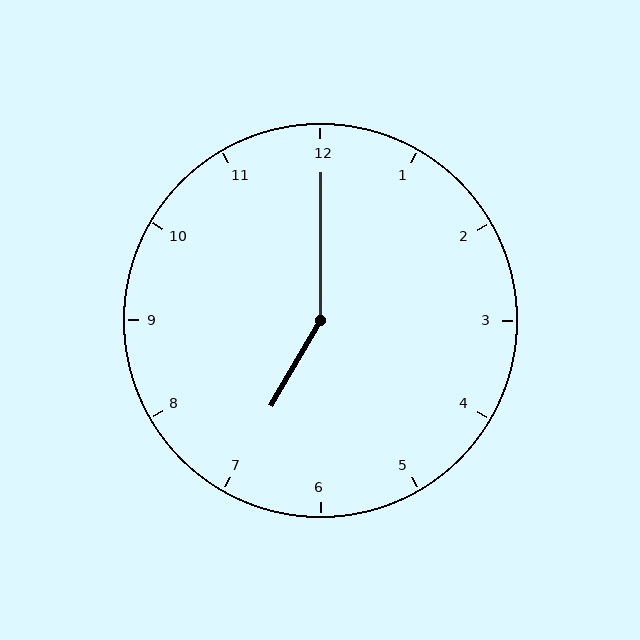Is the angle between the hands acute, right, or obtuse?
It is obtuse.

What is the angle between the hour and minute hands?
Approximately 150 degrees.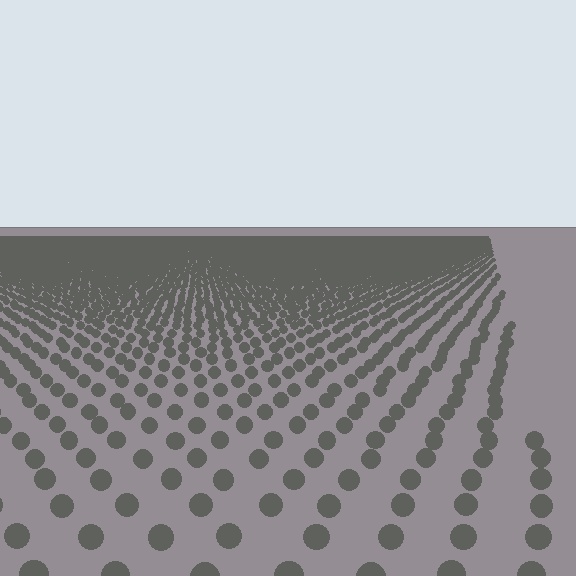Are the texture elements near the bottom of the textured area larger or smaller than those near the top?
Larger. Near the bottom, elements are closer to the viewer and appear at a bigger on-screen size.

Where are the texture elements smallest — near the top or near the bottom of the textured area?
Near the top.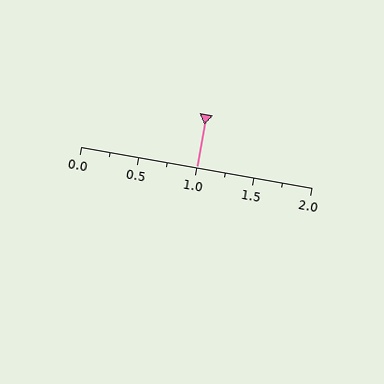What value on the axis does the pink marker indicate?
The marker indicates approximately 1.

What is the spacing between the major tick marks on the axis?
The major ticks are spaced 0.5 apart.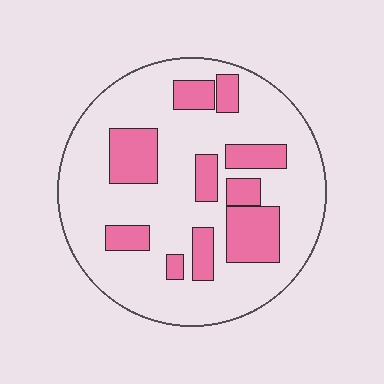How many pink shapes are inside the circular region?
10.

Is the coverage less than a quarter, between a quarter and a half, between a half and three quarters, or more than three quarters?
Between a quarter and a half.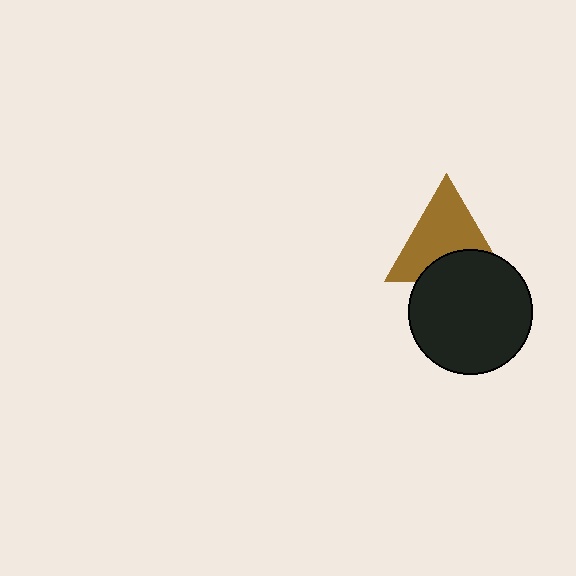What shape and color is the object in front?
The object in front is a black circle.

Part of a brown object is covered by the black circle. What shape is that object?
It is a triangle.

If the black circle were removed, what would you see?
You would see the complete brown triangle.